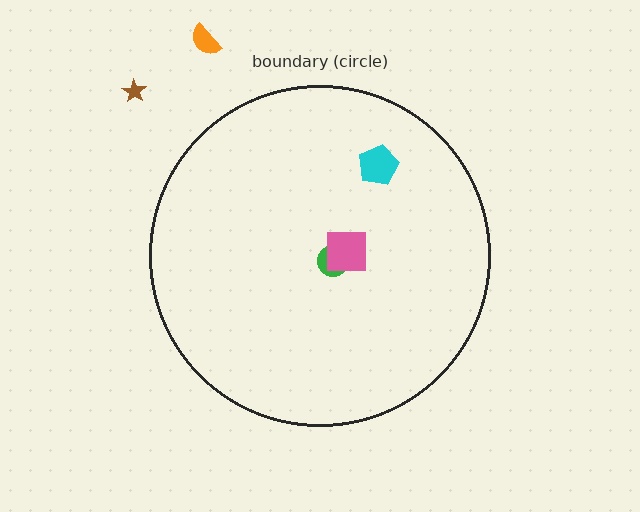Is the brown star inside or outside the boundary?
Outside.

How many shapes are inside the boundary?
3 inside, 2 outside.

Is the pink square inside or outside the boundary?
Inside.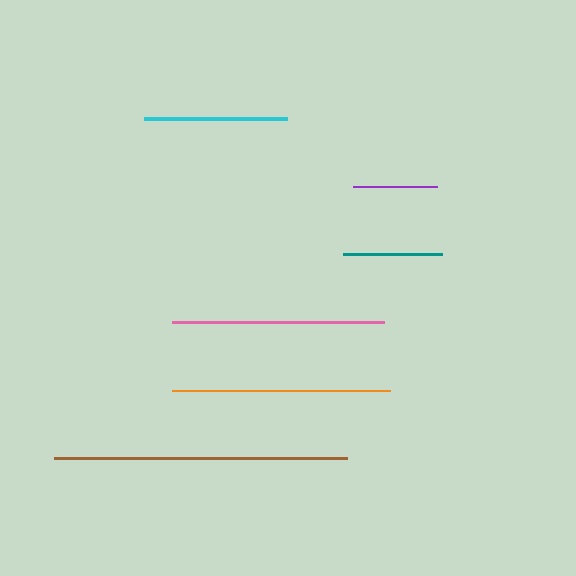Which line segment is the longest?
The brown line is the longest at approximately 292 pixels.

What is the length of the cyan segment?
The cyan segment is approximately 143 pixels long.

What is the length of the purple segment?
The purple segment is approximately 84 pixels long.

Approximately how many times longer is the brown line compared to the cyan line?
The brown line is approximately 2.0 times the length of the cyan line.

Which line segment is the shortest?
The purple line is the shortest at approximately 84 pixels.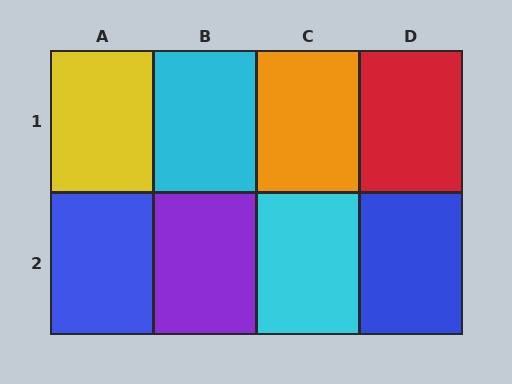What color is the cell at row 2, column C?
Cyan.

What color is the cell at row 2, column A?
Blue.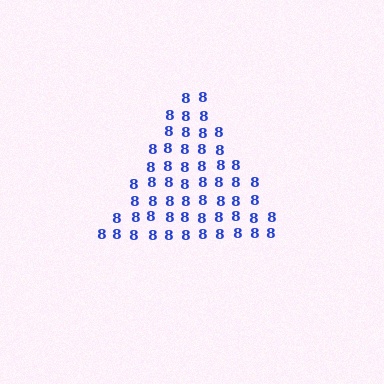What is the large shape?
The large shape is a triangle.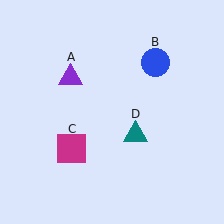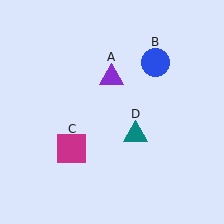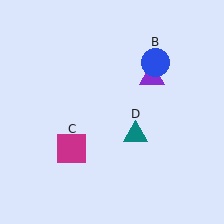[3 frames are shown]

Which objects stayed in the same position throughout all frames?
Blue circle (object B) and magenta square (object C) and teal triangle (object D) remained stationary.